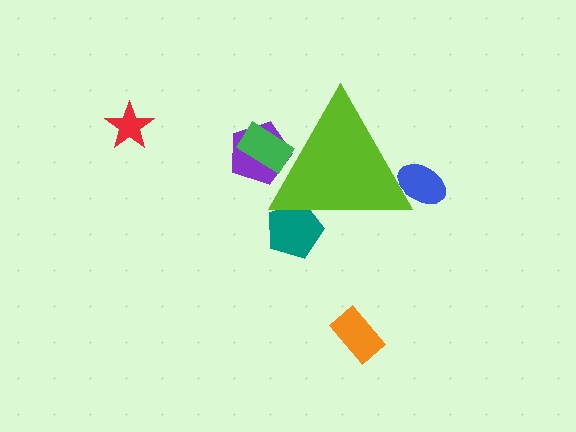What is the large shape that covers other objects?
A lime triangle.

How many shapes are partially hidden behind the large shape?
4 shapes are partially hidden.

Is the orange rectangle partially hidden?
No, the orange rectangle is fully visible.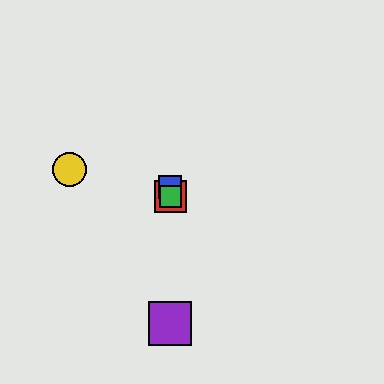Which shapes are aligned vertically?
The red square, the blue square, the green square, the purple square are aligned vertically.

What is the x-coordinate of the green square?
The green square is at x≈170.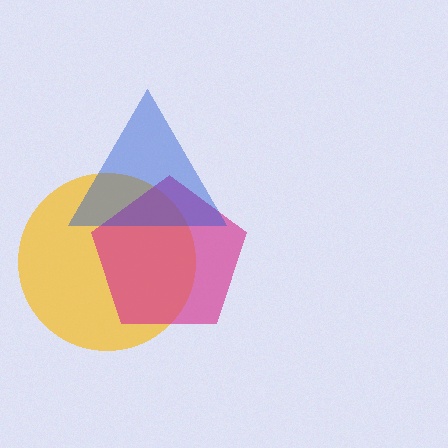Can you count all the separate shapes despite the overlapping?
Yes, there are 3 separate shapes.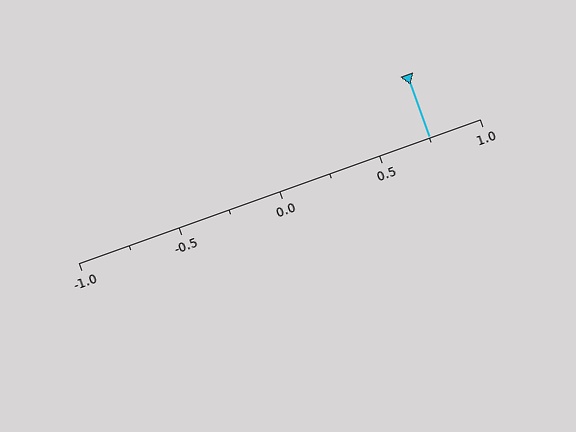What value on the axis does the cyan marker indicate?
The marker indicates approximately 0.75.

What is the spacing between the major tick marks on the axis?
The major ticks are spaced 0.5 apart.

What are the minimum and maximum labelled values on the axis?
The axis runs from -1.0 to 1.0.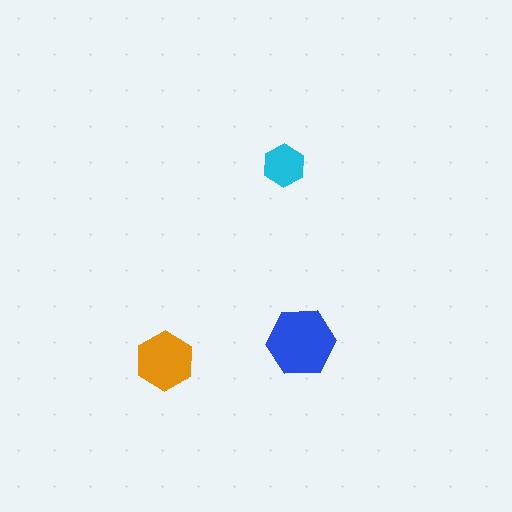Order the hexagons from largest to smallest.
the blue one, the orange one, the cyan one.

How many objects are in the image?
There are 3 objects in the image.